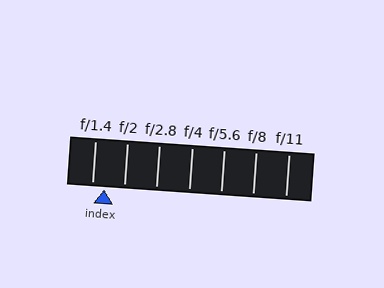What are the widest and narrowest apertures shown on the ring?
The widest aperture shown is f/1.4 and the narrowest is f/11.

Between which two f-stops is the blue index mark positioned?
The index mark is between f/1.4 and f/2.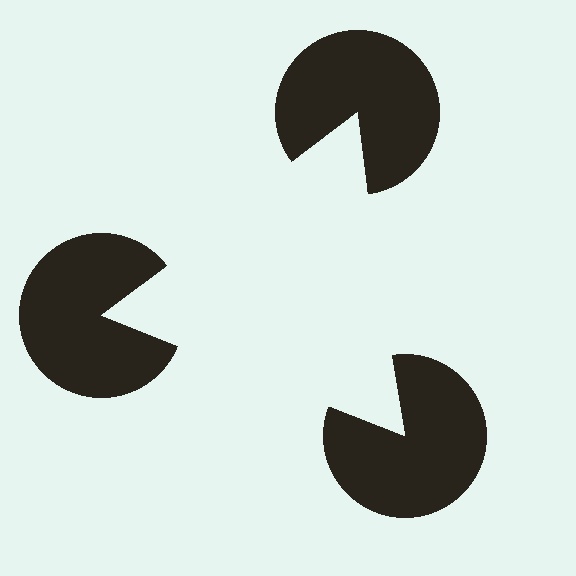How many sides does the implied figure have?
3 sides.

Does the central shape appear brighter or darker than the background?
It typically appears slightly brighter than the background, even though no actual brightness change is drawn.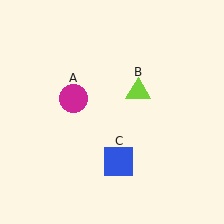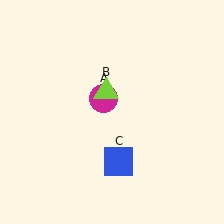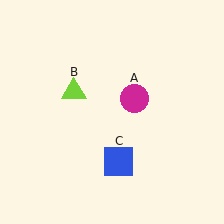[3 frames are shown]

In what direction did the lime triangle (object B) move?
The lime triangle (object B) moved left.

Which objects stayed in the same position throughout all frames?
Blue square (object C) remained stationary.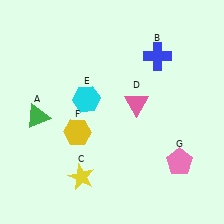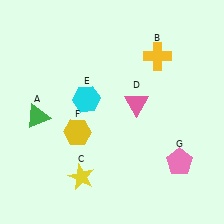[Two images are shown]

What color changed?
The cross (B) changed from blue in Image 1 to yellow in Image 2.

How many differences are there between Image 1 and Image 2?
There is 1 difference between the two images.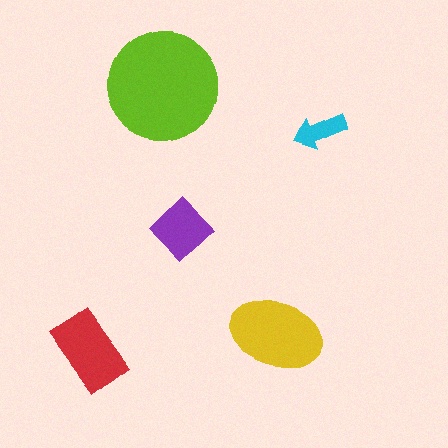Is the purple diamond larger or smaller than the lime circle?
Smaller.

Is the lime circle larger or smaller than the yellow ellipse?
Larger.